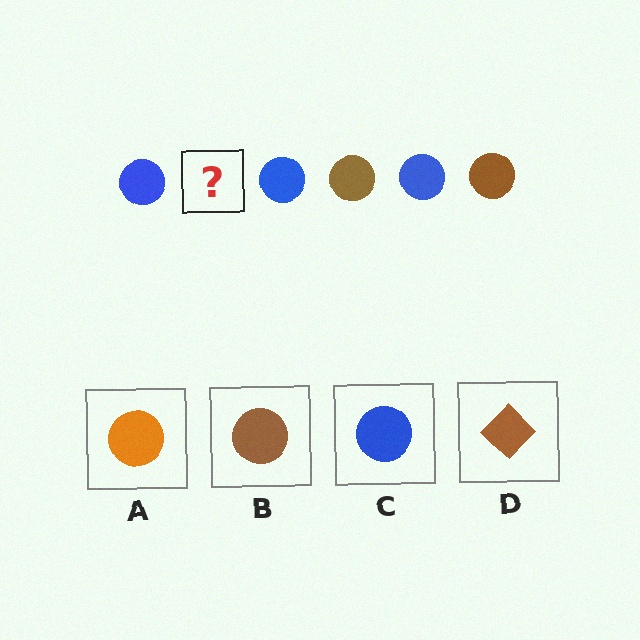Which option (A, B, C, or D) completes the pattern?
B.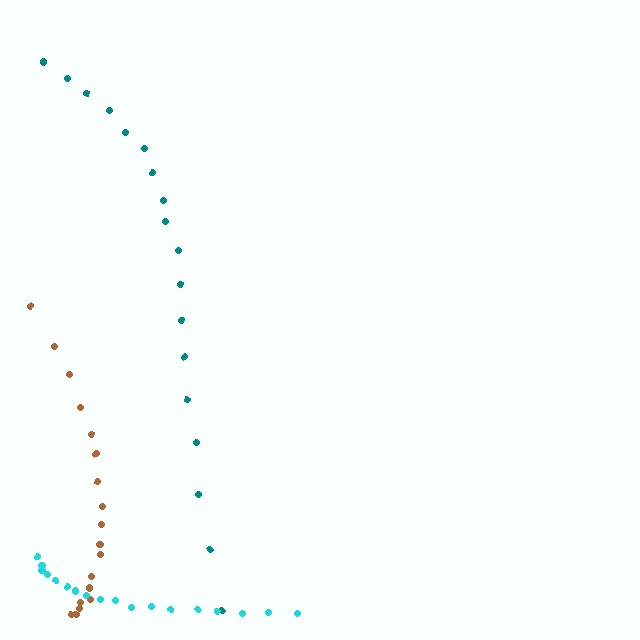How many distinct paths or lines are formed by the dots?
There are 3 distinct paths.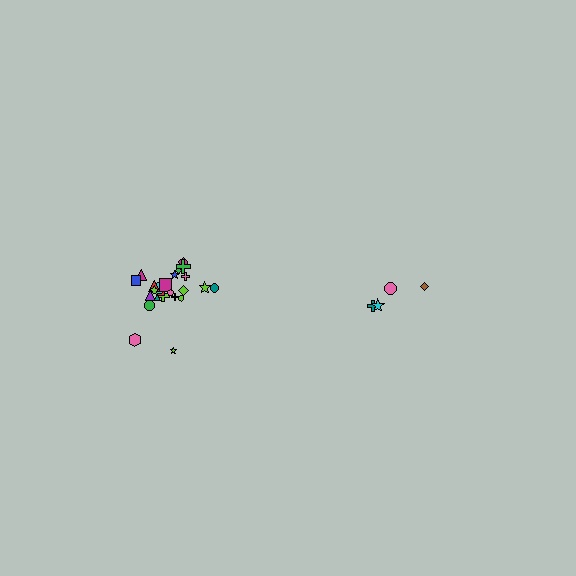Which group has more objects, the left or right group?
The left group.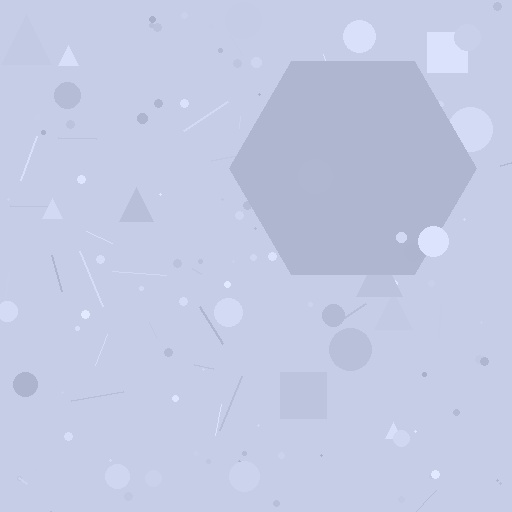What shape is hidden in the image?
A hexagon is hidden in the image.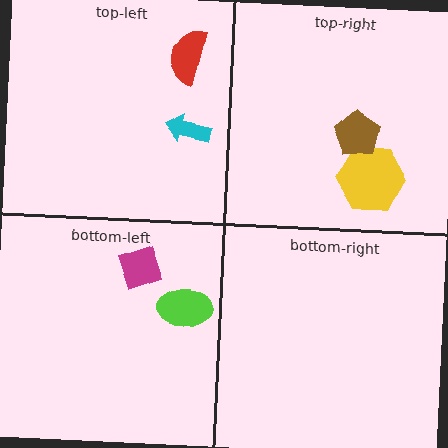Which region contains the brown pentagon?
The top-right region.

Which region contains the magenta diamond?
The bottom-left region.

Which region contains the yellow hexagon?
The top-right region.